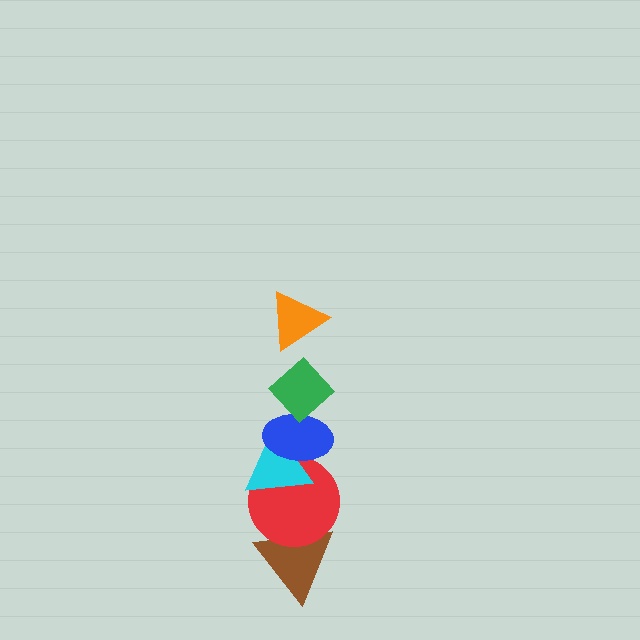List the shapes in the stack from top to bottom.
From top to bottom: the orange triangle, the green diamond, the blue ellipse, the cyan triangle, the red circle, the brown triangle.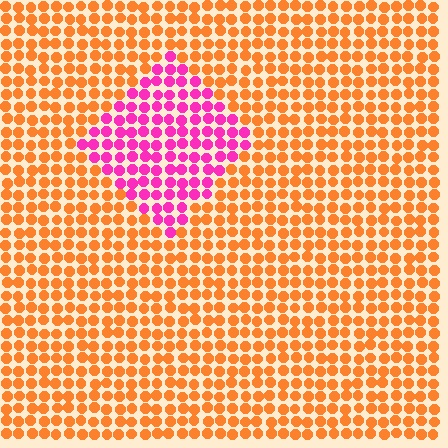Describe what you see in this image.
The image is filled with small orange elements in a uniform arrangement. A diamond-shaped region is visible where the elements are tinted to a slightly different hue, forming a subtle color boundary.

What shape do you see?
I see a diamond.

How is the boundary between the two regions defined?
The boundary is defined purely by a slight shift in hue (about 66 degrees). Spacing, size, and orientation are identical on both sides.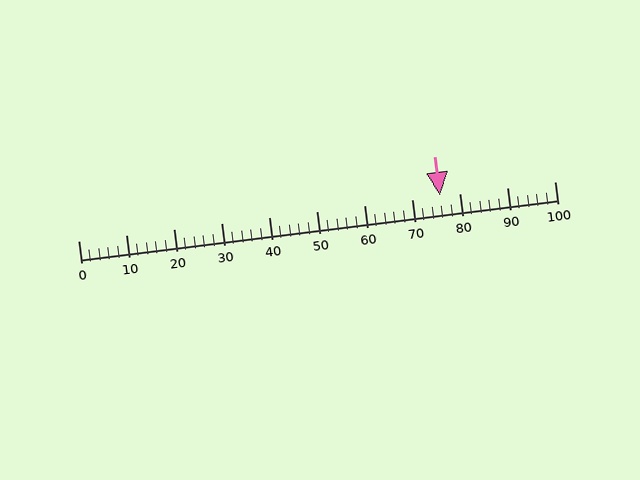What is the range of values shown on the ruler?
The ruler shows values from 0 to 100.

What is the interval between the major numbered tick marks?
The major tick marks are spaced 10 units apart.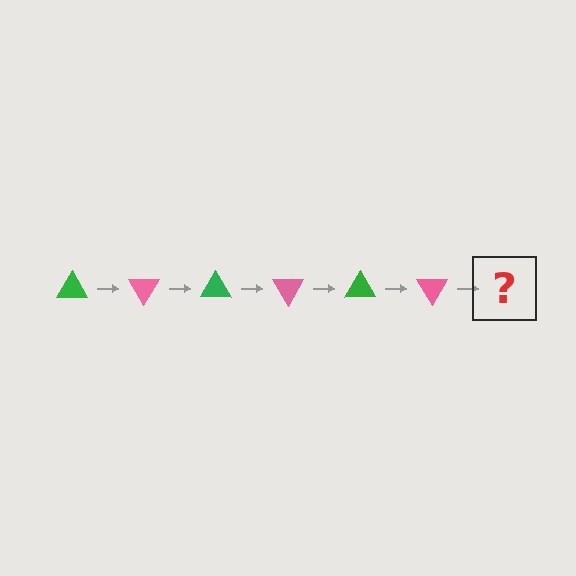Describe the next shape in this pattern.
It should be a green triangle, rotated 360 degrees from the start.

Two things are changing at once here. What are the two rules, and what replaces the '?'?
The two rules are that it rotates 60 degrees each step and the color cycles through green and pink. The '?' should be a green triangle, rotated 360 degrees from the start.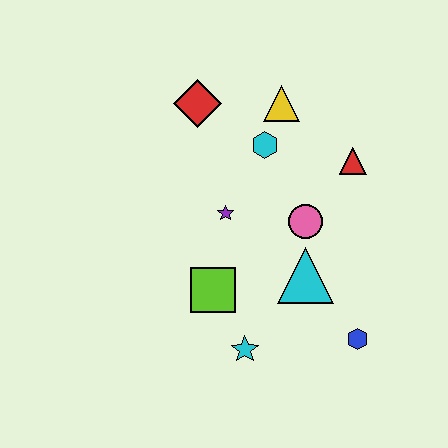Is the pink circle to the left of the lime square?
No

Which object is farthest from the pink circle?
The red diamond is farthest from the pink circle.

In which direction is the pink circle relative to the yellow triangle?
The pink circle is below the yellow triangle.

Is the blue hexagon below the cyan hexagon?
Yes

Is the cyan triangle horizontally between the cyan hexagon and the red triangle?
Yes